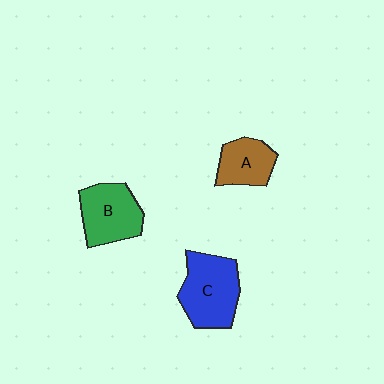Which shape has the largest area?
Shape C (blue).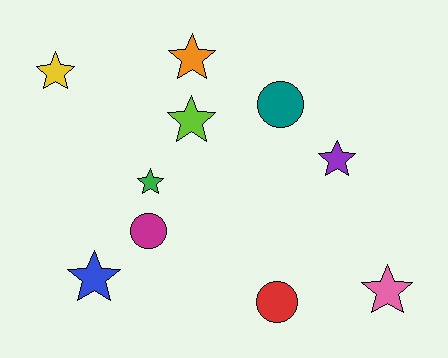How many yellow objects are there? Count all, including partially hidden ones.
There is 1 yellow object.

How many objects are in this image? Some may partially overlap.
There are 10 objects.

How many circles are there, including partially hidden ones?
There are 3 circles.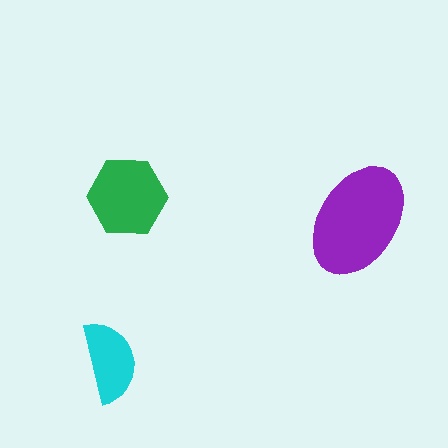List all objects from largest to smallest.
The purple ellipse, the green hexagon, the cyan semicircle.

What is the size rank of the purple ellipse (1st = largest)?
1st.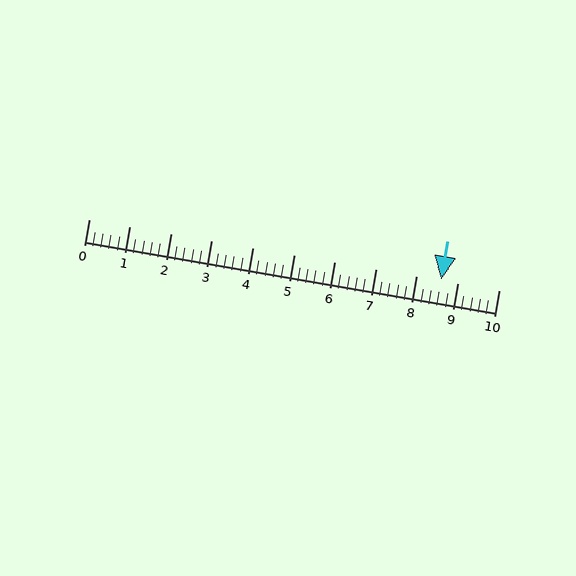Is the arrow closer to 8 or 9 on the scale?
The arrow is closer to 9.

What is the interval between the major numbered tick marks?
The major tick marks are spaced 1 units apart.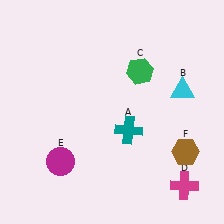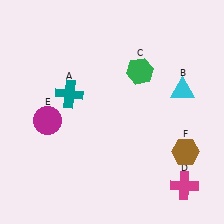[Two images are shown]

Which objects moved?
The objects that moved are: the teal cross (A), the magenta circle (E).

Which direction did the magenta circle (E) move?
The magenta circle (E) moved up.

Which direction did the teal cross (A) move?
The teal cross (A) moved left.